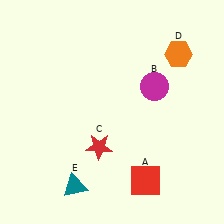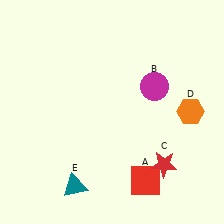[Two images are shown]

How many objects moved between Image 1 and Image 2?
2 objects moved between the two images.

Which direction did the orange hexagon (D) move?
The orange hexagon (D) moved down.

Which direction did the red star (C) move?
The red star (C) moved right.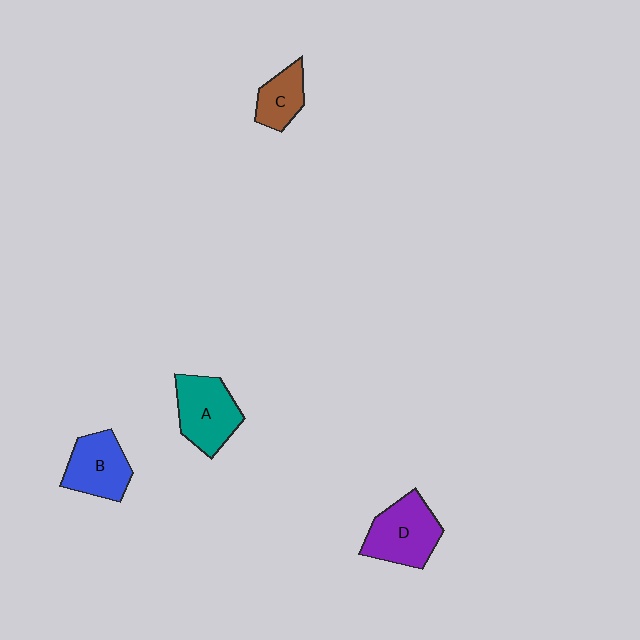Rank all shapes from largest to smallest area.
From largest to smallest: D (purple), A (teal), B (blue), C (brown).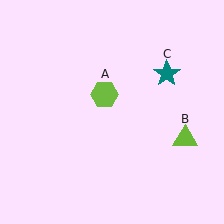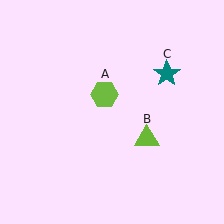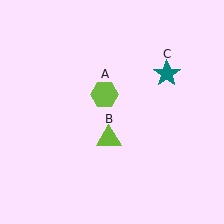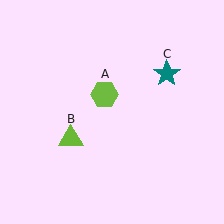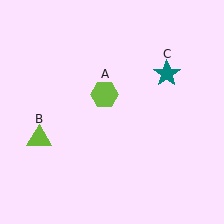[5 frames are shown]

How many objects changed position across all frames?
1 object changed position: lime triangle (object B).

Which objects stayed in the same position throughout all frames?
Lime hexagon (object A) and teal star (object C) remained stationary.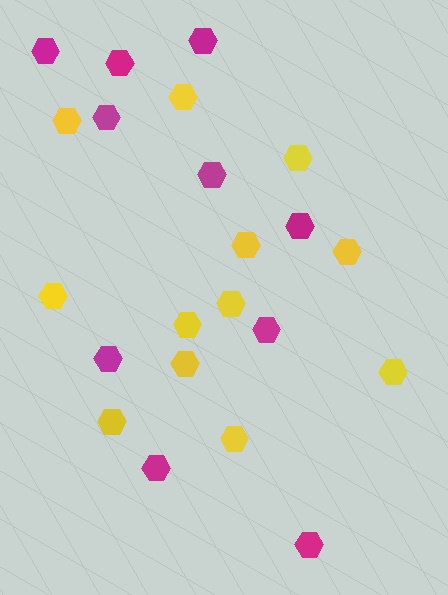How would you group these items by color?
There are 2 groups: one group of yellow hexagons (12) and one group of magenta hexagons (10).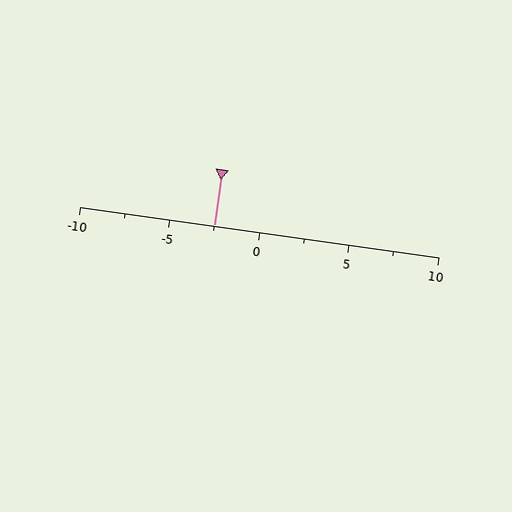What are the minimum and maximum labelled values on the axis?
The axis runs from -10 to 10.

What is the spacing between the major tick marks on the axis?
The major ticks are spaced 5 apart.